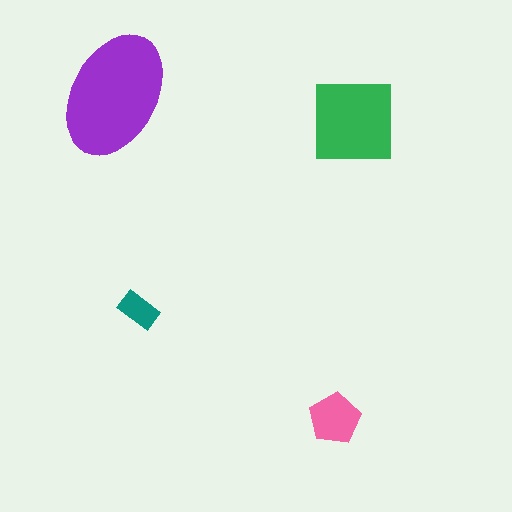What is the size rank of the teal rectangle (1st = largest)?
4th.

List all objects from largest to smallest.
The purple ellipse, the green square, the pink pentagon, the teal rectangle.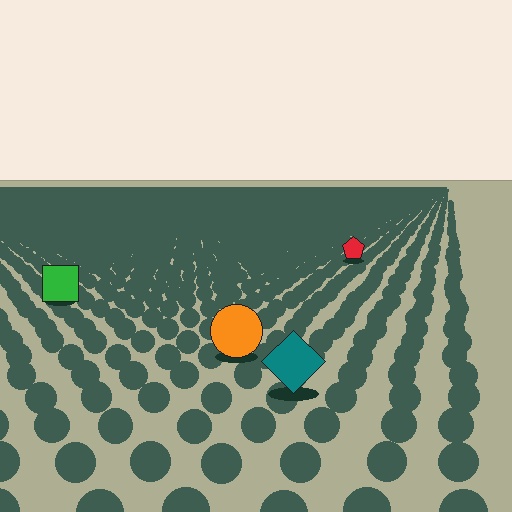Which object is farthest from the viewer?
The red pentagon is farthest from the viewer. It appears smaller and the ground texture around it is denser.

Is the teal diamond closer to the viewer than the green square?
Yes. The teal diamond is closer — you can tell from the texture gradient: the ground texture is coarser near it.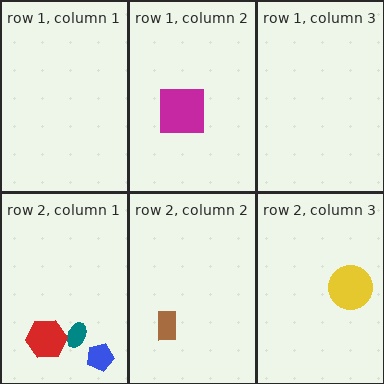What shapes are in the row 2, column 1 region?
The blue pentagon, the teal ellipse, the red hexagon.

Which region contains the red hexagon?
The row 2, column 1 region.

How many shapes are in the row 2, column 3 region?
1.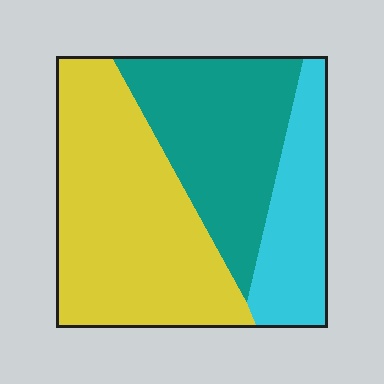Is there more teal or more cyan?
Teal.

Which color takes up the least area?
Cyan, at roughly 20%.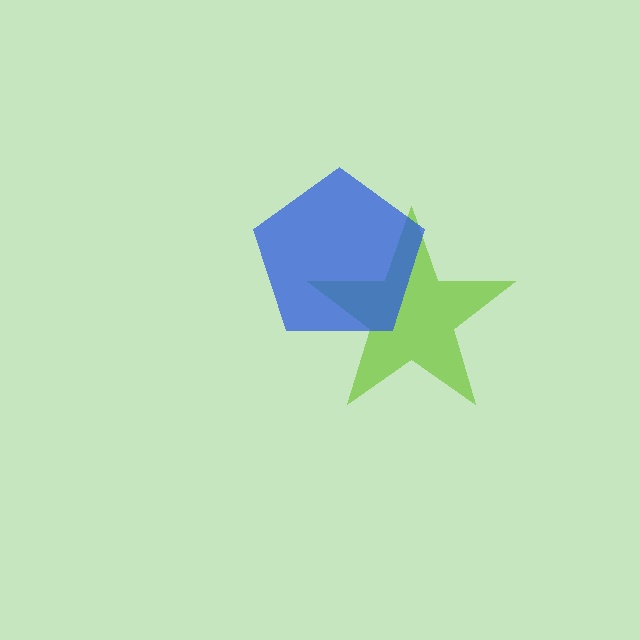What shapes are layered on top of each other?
The layered shapes are: a lime star, a blue pentagon.